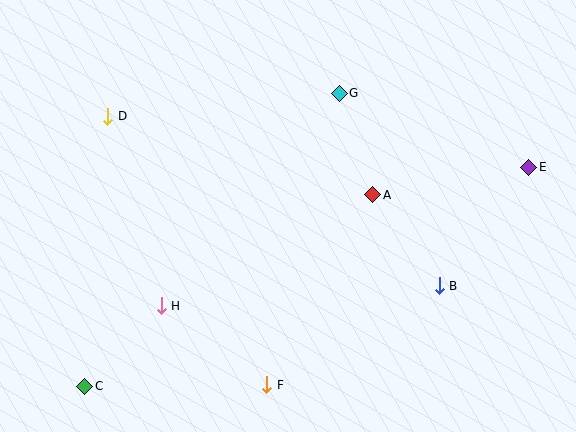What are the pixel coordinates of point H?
Point H is at (161, 306).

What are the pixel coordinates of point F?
Point F is at (267, 385).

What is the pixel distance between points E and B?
The distance between E and B is 149 pixels.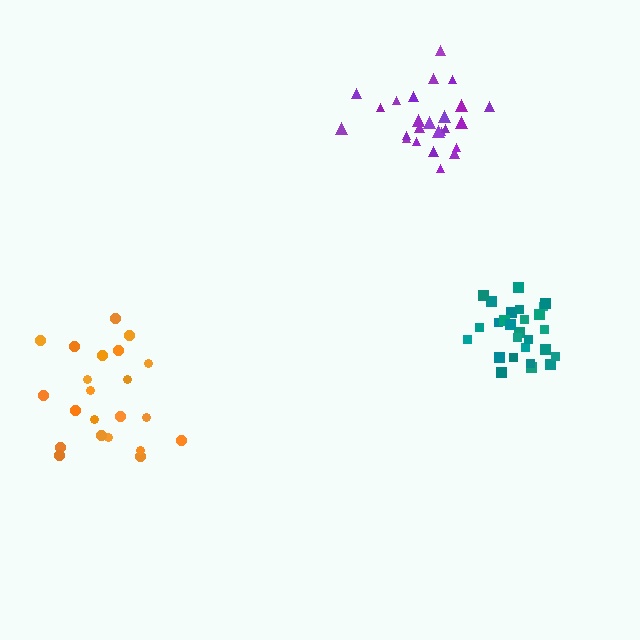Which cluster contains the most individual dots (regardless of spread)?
Teal (27).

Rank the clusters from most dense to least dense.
teal, purple, orange.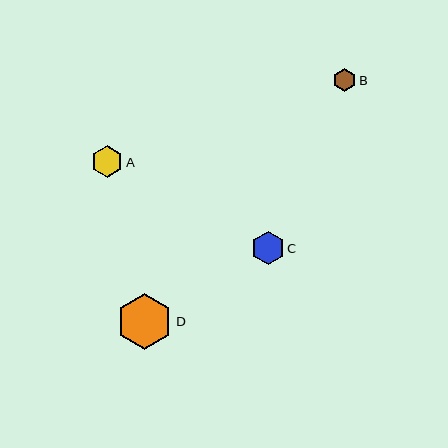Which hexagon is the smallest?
Hexagon B is the smallest with a size of approximately 23 pixels.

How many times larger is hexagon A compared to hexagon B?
Hexagon A is approximately 1.4 times the size of hexagon B.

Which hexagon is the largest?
Hexagon D is the largest with a size of approximately 56 pixels.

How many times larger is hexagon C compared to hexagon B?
Hexagon C is approximately 1.4 times the size of hexagon B.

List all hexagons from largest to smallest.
From largest to smallest: D, C, A, B.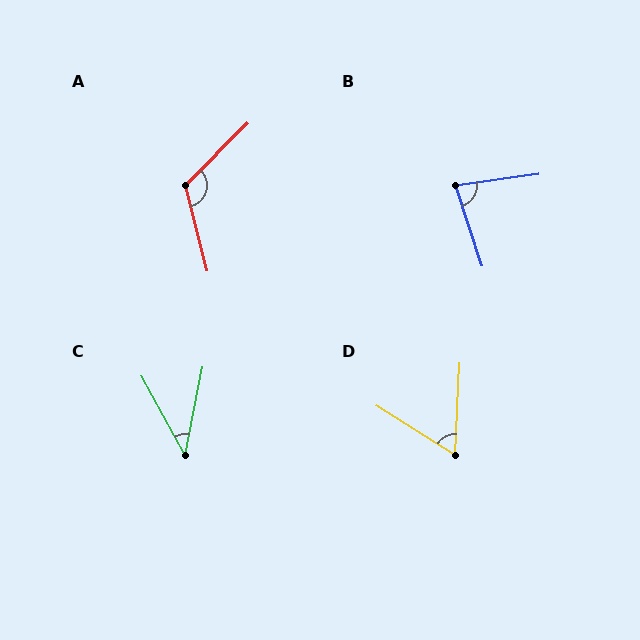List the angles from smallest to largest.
C (40°), D (61°), B (80°), A (121°).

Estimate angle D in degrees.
Approximately 61 degrees.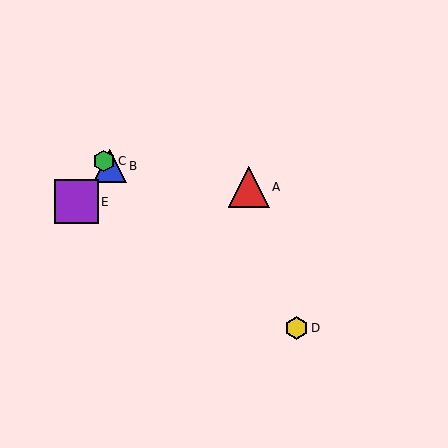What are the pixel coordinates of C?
Object C is at (104, 161).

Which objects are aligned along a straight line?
Objects B, C, D are aligned along a straight line.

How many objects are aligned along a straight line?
3 objects (B, C, D) are aligned along a straight line.